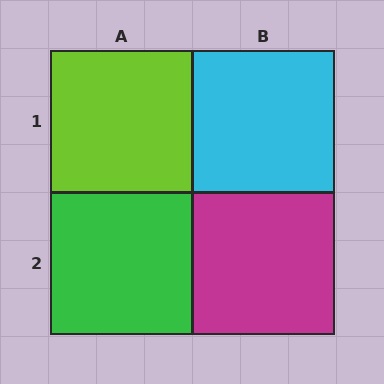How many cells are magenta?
1 cell is magenta.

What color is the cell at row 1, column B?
Cyan.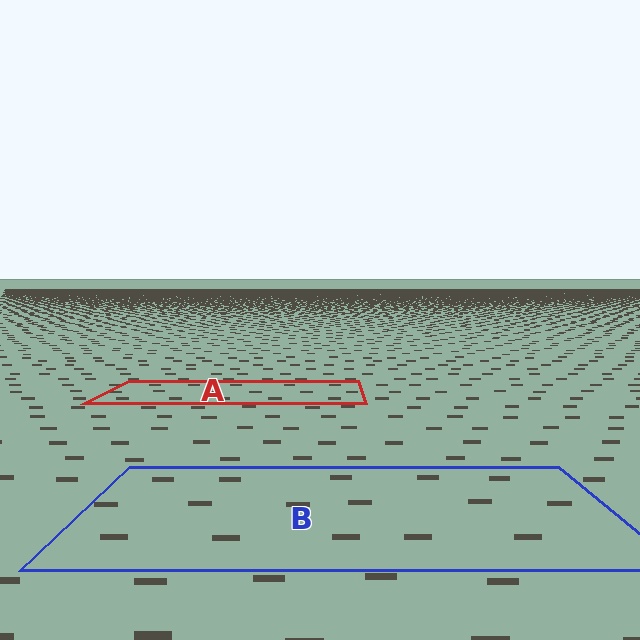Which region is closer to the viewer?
Region B is closer. The texture elements there are larger and more spread out.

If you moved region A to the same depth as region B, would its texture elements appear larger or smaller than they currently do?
They would appear larger. At a closer depth, the same texture elements are projected at a bigger on-screen size.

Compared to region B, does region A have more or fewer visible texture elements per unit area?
Region A has more texture elements per unit area — they are packed more densely because it is farther away.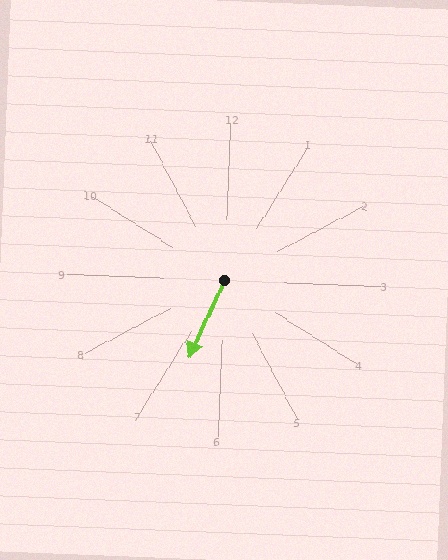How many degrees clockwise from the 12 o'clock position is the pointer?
Approximately 203 degrees.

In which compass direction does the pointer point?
Southwest.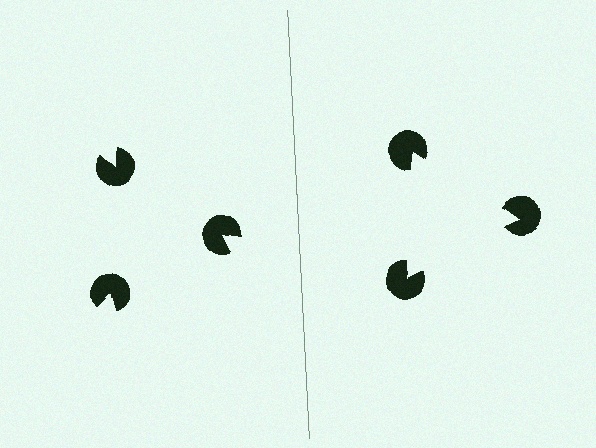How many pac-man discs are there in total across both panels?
6 — 3 on each side.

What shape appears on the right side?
An illusory triangle.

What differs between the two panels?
The pac-man discs are positioned identically on both sides; only the wedge orientations differ. On the right they align to a triangle; on the left they are misaligned.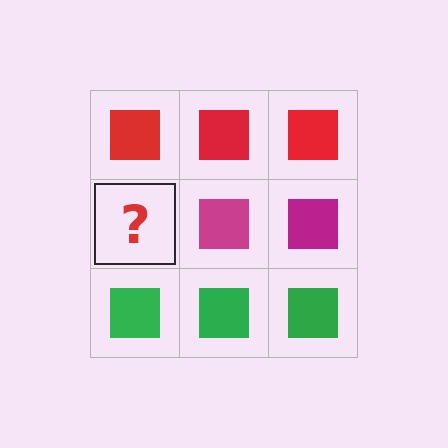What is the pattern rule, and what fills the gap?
The rule is that each row has a consistent color. The gap should be filled with a magenta square.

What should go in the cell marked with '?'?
The missing cell should contain a magenta square.